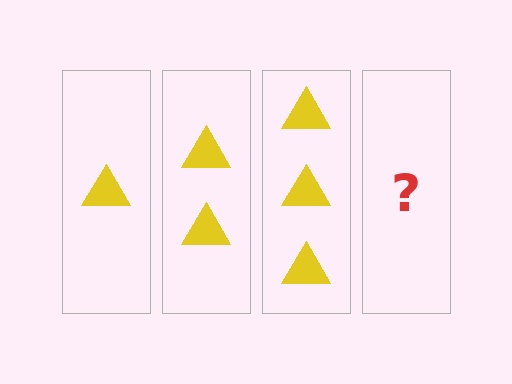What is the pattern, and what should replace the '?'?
The pattern is that each step adds one more triangle. The '?' should be 4 triangles.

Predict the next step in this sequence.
The next step is 4 triangles.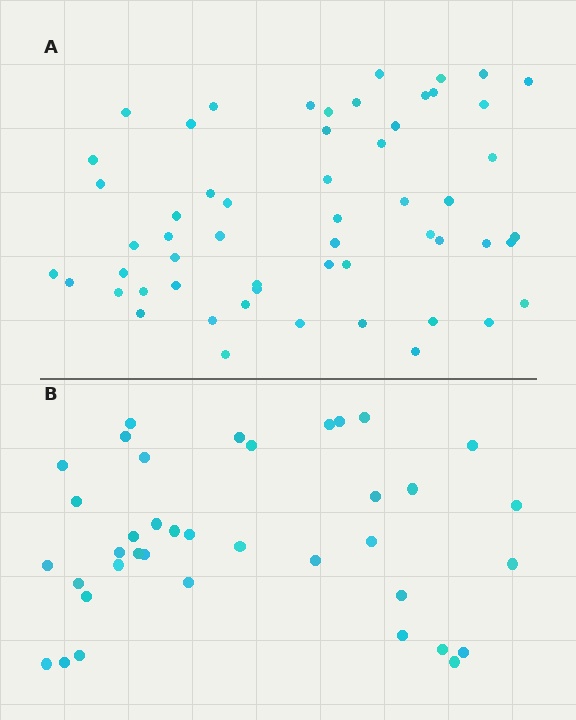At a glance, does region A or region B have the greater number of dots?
Region A (the top region) has more dots.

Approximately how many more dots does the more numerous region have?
Region A has approximately 20 more dots than region B.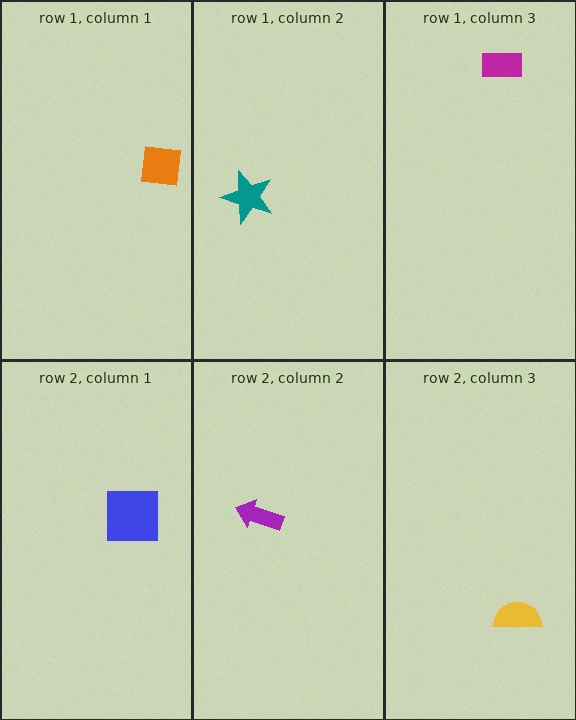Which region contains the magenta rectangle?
The row 1, column 3 region.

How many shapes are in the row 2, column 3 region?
1.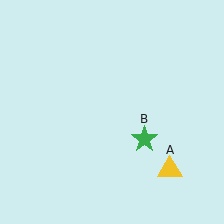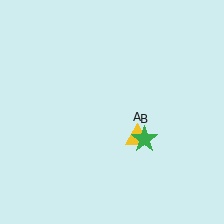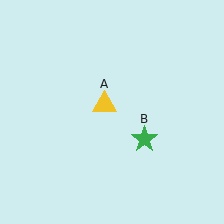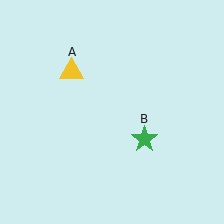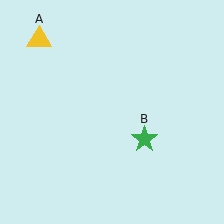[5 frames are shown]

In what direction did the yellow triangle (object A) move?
The yellow triangle (object A) moved up and to the left.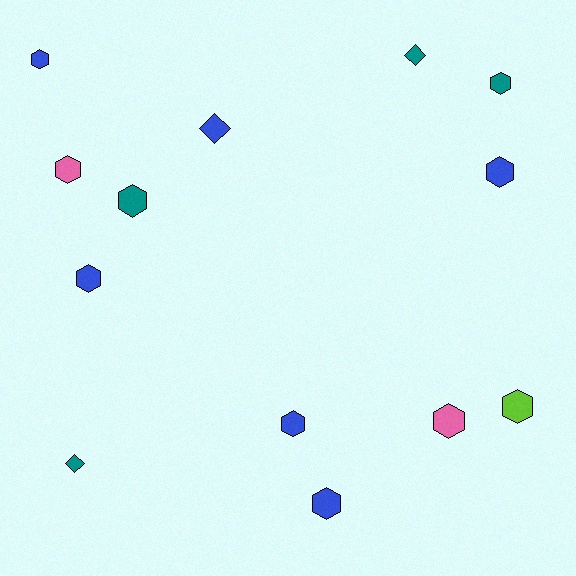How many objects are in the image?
There are 13 objects.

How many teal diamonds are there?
There are 2 teal diamonds.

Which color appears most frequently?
Blue, with 6 objects.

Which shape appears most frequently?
Hexagon, with 10 objects.